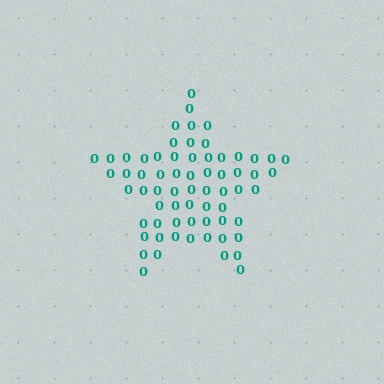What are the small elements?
The small elements are digit 0's.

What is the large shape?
The large shape is a star.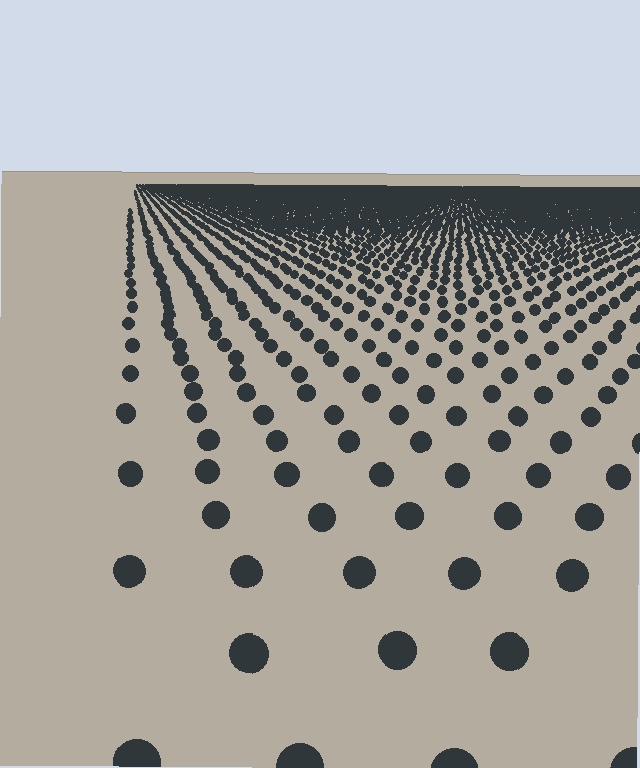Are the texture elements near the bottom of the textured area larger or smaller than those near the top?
Larger. Near the bottom, elements are closer to the viewer and appear at a bigger on-screen size.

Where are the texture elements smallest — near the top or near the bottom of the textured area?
Near the top.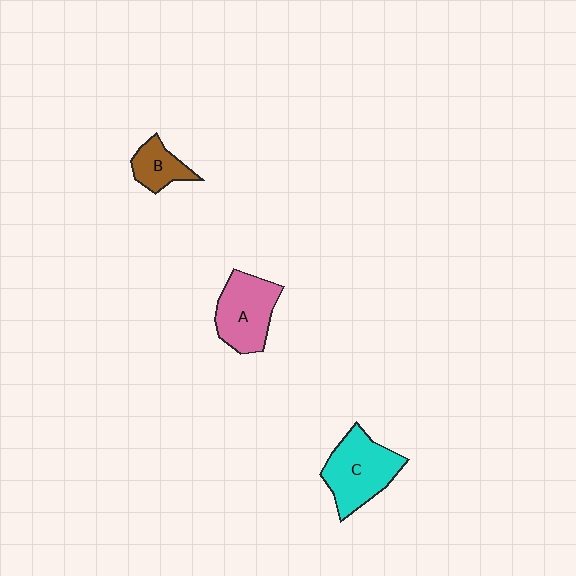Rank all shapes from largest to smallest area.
From largest to smallest: C (cyan), A (pink), B (brown).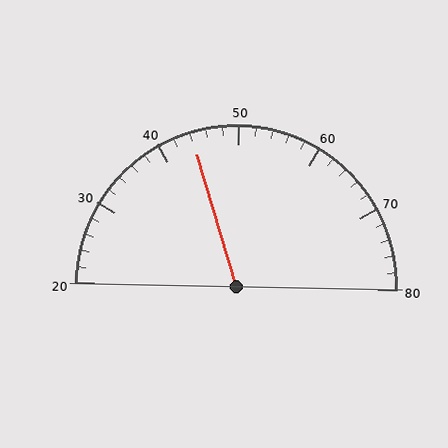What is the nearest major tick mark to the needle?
The nearest major tick mark is 40.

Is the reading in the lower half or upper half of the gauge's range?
The reading is in the lower half of the range (20 to 80).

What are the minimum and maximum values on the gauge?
The gauge ranges from 20 to 80.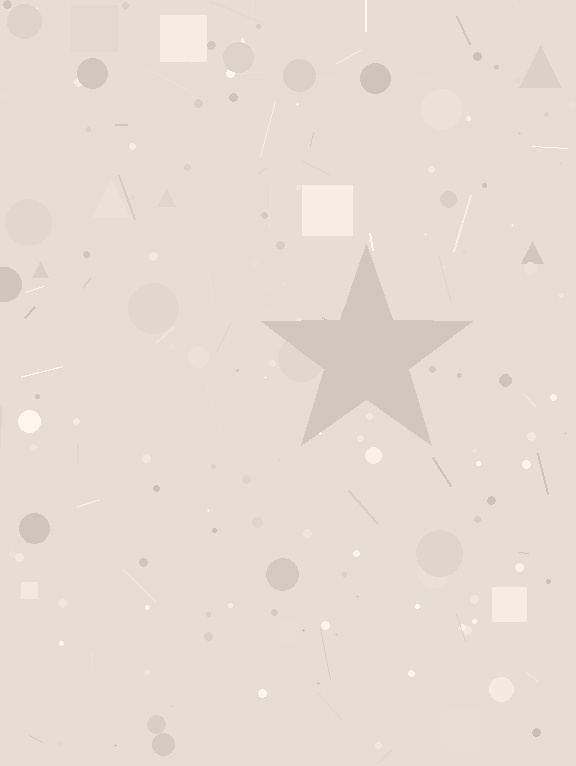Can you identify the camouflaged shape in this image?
The camouflaged shape is a star.